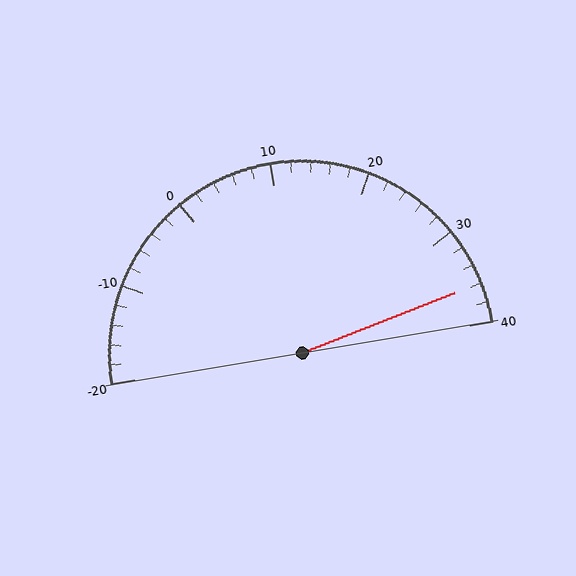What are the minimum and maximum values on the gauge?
The gauge ranges from -20 to 40.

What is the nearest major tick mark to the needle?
The nearest major tick mark is 40.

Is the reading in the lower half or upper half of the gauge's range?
The reading is in the upper half of the range (-20 to 40).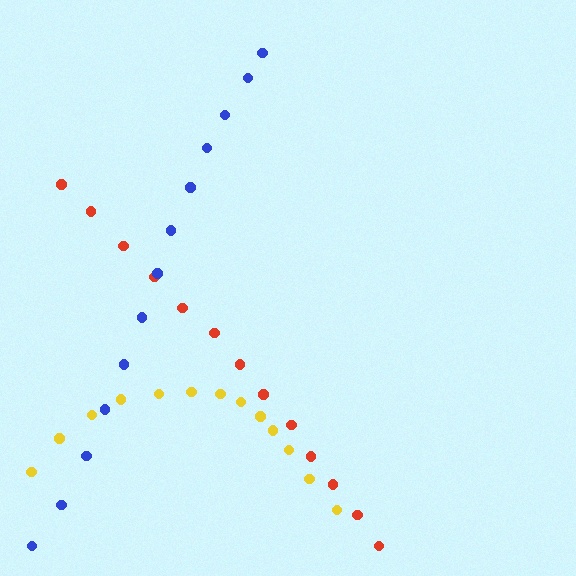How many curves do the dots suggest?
There are 3 distinct paths.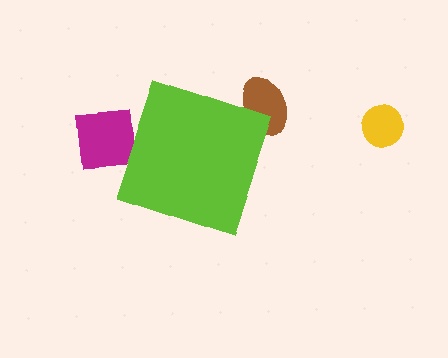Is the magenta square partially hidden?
Yes, the magenta square is partially hidden behind the lime diamond.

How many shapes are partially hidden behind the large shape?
2 shapes are partially hidden.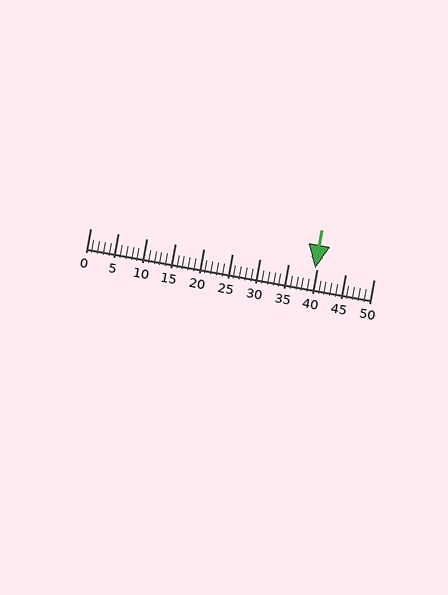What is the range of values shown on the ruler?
The ruler shows values from 0 to 50.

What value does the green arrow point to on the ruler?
The green arrow points to approximately 40.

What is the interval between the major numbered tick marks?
The major tick marks are spaced 5 units apart.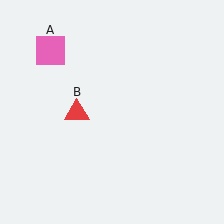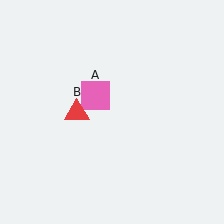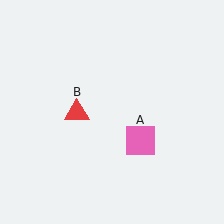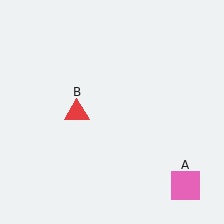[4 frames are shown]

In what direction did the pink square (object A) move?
The pink square (object A) moved down and to the right.